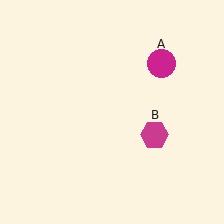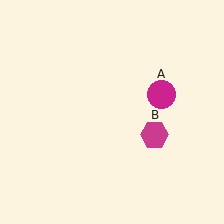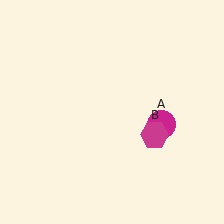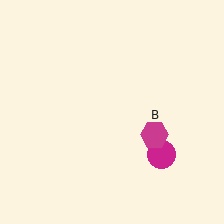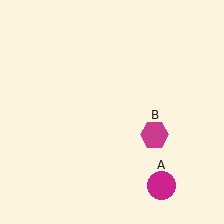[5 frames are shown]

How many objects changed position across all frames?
1 object changed position: magenta circle (object A).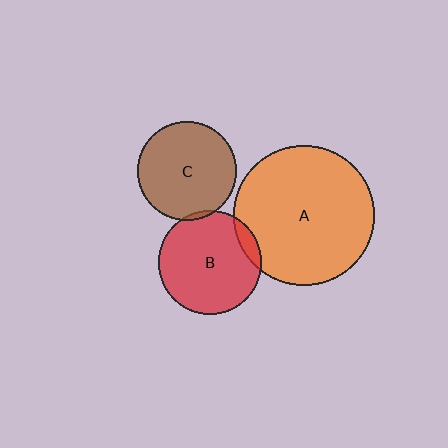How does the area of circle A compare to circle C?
Approximately 2.0 times.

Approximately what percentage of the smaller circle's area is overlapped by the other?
Approximately 5%.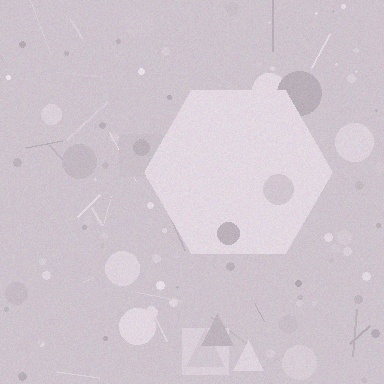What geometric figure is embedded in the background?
A hexagon is embedded in the background.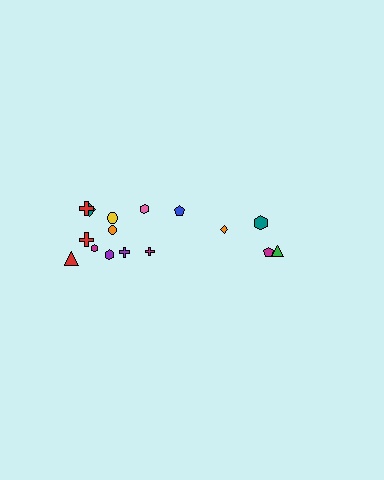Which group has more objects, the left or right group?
The left group.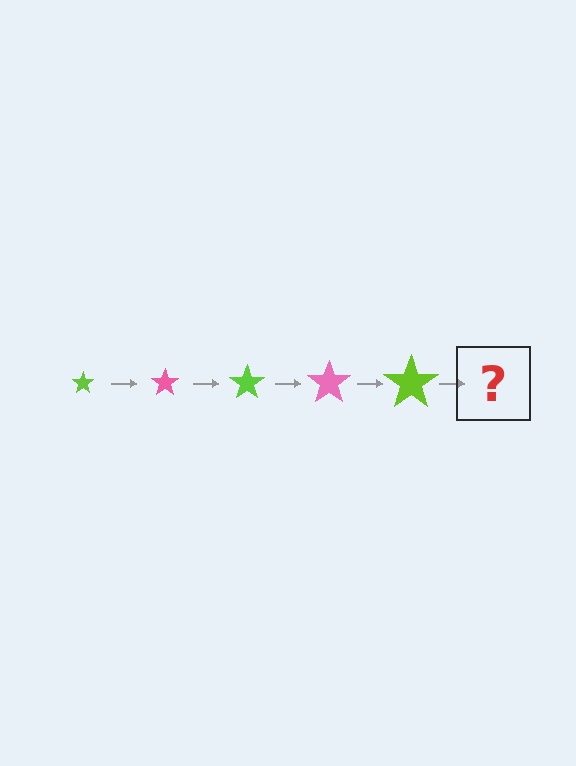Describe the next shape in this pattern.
It should be a pink star, larger than the previous one.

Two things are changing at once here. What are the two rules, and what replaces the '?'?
The two rules are that the star grows larger each step and the color cycles through lime and pink. The '?' should be a pink star, larger than the previous one.